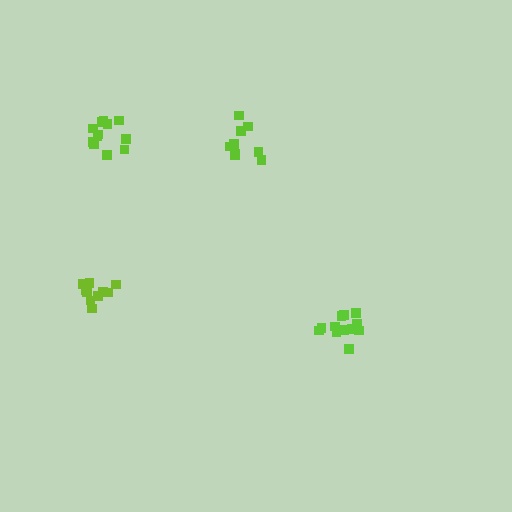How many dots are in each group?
Group 1: 12 dots, Group 2: 9 dots, Group 3: 12 dots, Group 4: 11 dots (44 total).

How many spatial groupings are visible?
There are 4 spatial groupings.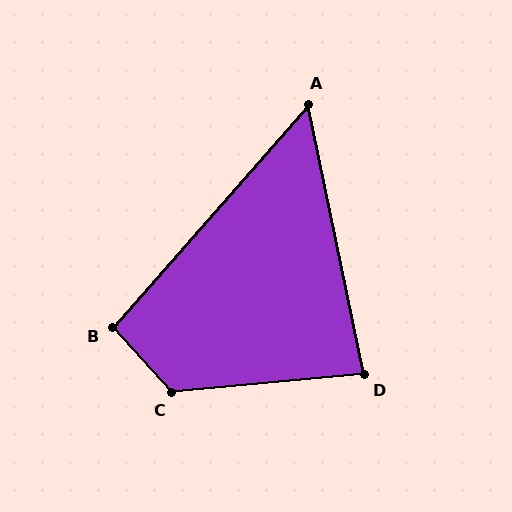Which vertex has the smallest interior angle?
A, at approximately 53 degrees.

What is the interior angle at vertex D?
Approximately 84 degrees (acute).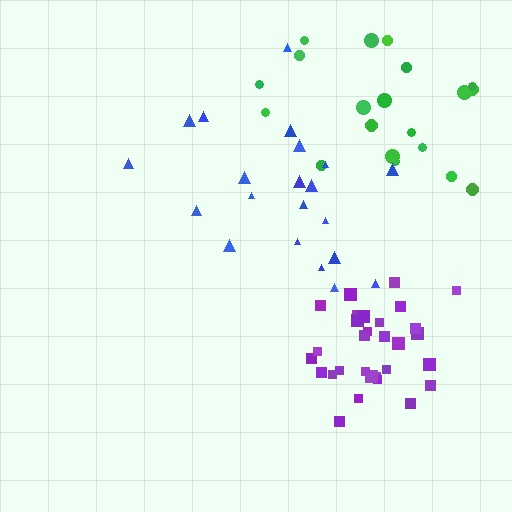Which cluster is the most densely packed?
Purple.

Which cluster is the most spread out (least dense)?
Green.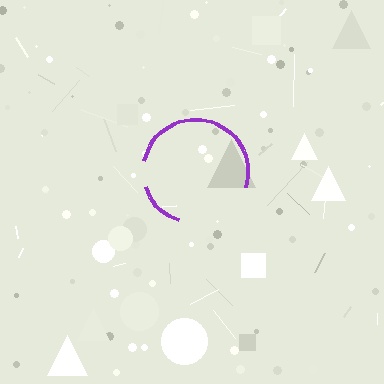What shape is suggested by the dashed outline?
The dashed outline suggests a circle.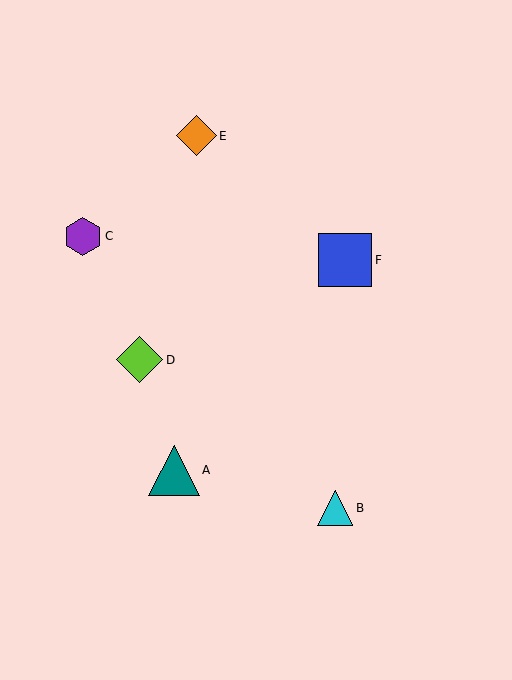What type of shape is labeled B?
Shape B is a cyan triangle.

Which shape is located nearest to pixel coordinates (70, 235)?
The purple hexagon (labeled C) at (83, 237) is nearest to that location.